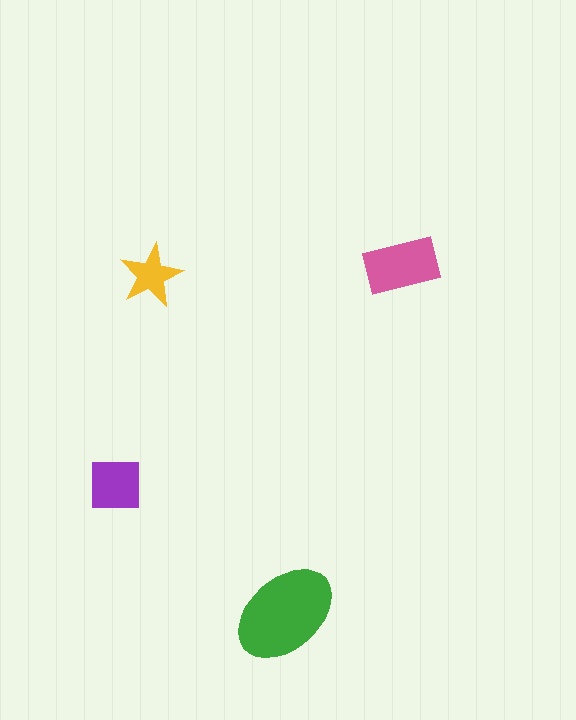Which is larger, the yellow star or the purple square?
The purple square.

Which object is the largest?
The green ellipse.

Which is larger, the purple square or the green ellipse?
The green ellipse.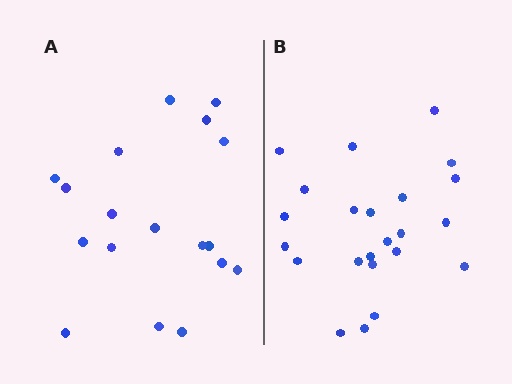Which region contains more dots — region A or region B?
Region B (the right region) has more dots.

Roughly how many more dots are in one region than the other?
Region B has about 5 more dots than region A.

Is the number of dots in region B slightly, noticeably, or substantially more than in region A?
Region B has noticeably more, but not dramatically so. The ratio is roughly 1.3 to 1.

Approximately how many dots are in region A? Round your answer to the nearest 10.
About 20 dots. (The exact count is 18, which rounds to 20.)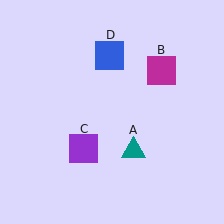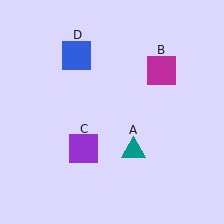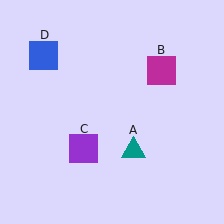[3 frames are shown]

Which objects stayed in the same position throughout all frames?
Teal triangle (object A) and magenta square (object B) and purple square (object C) remained stationary.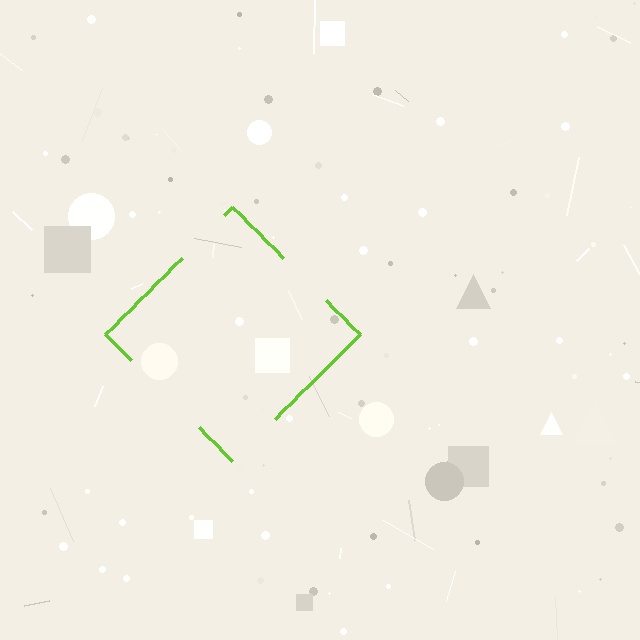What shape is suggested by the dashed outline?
The dashed outline suggests a diamond.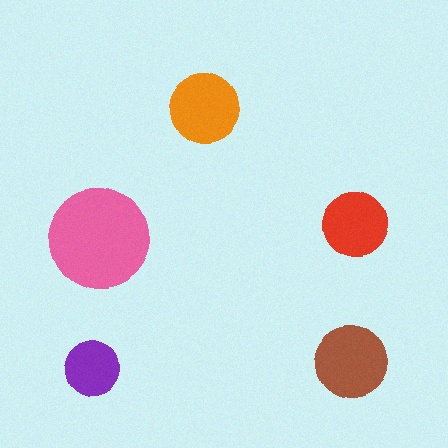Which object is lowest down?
The brown circle is bottommost.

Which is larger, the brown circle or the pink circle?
The pink one.